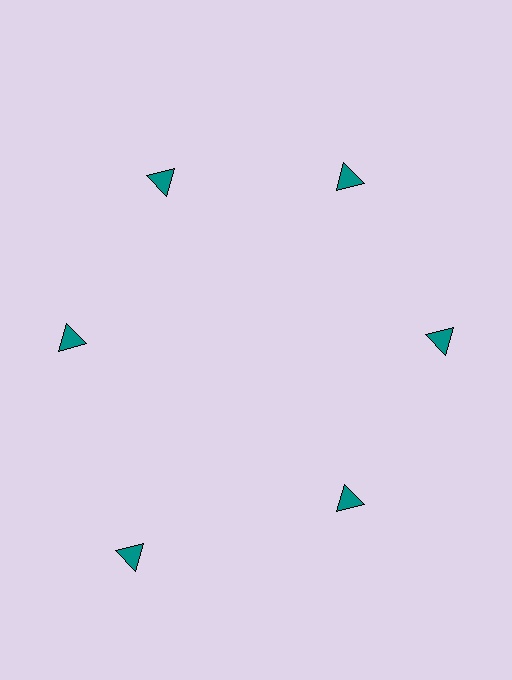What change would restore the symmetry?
The symmetry would be restored by moving it inward, back onto the ring so that all 6 triangles sit at equal angles and equal distance from the center.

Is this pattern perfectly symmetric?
No. The 6 teal triangles are arranged in a ring, but one element near the 7 o'clock position is pushed outward from the center, breaking the 6-fold rotational symmetry.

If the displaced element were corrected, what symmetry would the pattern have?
It would have 6-fold rotational symmetry — the pattern would map onto itself every 60 degrees.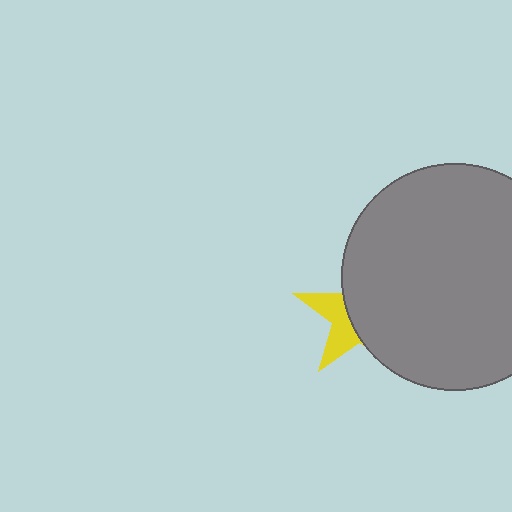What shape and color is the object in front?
The object in front is a gray circle.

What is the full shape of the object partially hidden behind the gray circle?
The partially hidden object is a yellow star.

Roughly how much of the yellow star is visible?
A small part of it is visible (roughly 35%).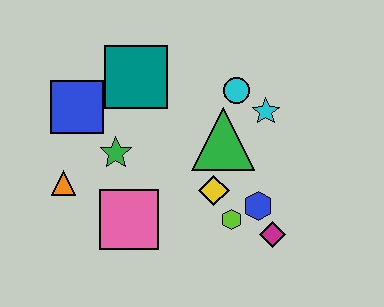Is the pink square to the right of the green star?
Yes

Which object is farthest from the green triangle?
The orange triangle is farthest from the green triangle.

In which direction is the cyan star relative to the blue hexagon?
The cyan star is above the blue hexagon.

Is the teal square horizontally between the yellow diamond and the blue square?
Yes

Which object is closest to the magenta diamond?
The blue hexagon is closest to the magenta diamond.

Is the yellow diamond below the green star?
Yes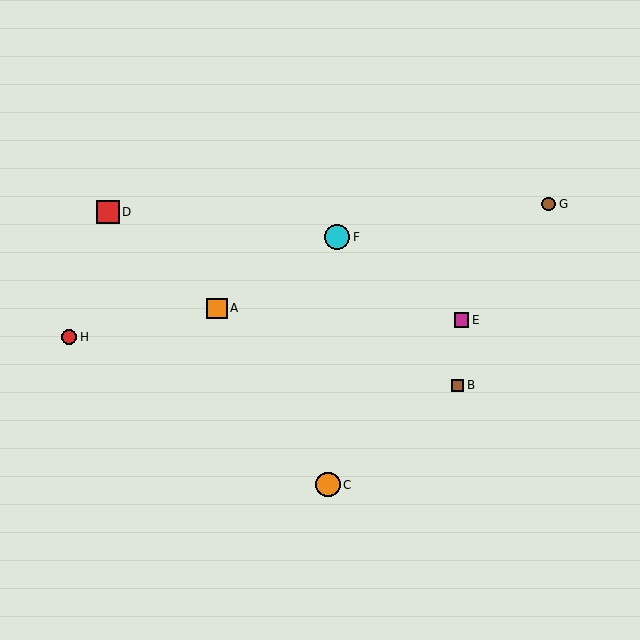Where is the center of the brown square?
The center of the brown square is at (458, 385).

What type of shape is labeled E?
Shape E is a magenta square.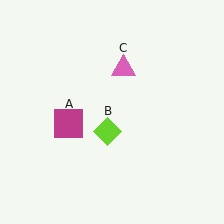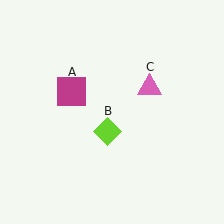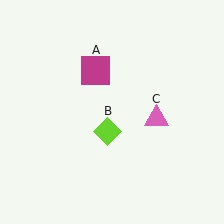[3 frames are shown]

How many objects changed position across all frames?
2 objects changed position: magenta square (object A), pink triangle (object C).